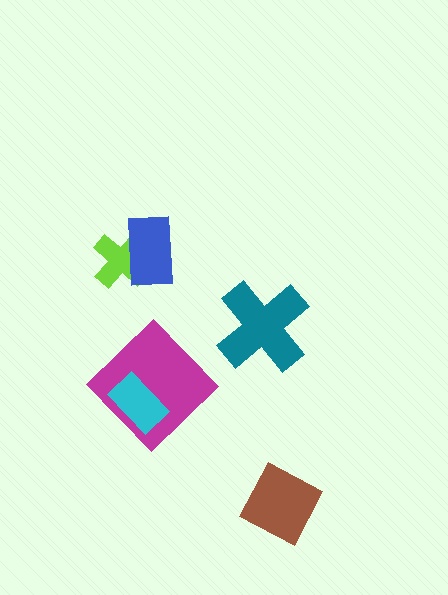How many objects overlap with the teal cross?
0 objects overlap with the teal cross.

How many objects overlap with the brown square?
0 objects overlap with the brown square.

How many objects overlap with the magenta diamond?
1 object overlaps with the magenta diamond.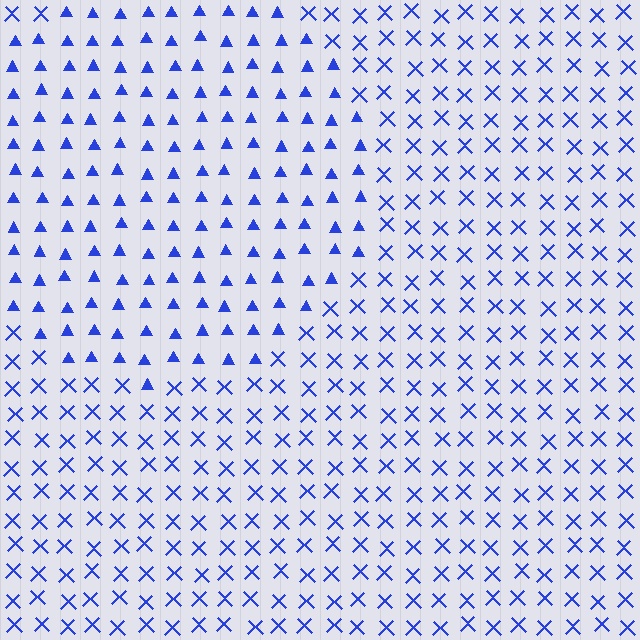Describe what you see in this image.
The image is filled with small blue elements arranged in a uniform grid. A circle-shaped region contains triangles, while the surrounding area contains X marks. The boundary is defined purely by the change in element shape.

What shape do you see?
I see a circle.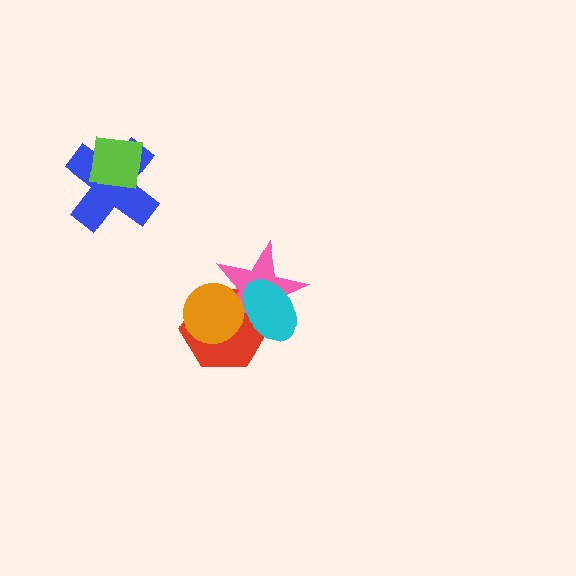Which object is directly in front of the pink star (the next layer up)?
The cyan ellipse is directly in front of the pink star.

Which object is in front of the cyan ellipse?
The orange circle is in front of the cyan ellipse.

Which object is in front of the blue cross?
The lime square is in front of the blue cross.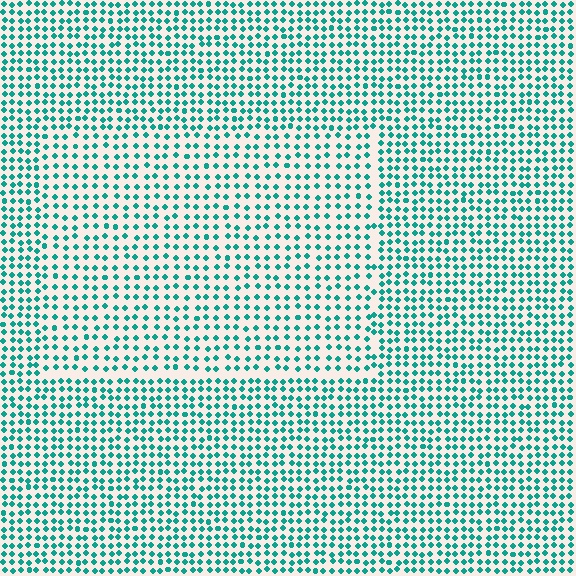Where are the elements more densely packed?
The elements are more densely packed outside the rectangle boundary.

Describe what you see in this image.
The image contains small teal elements arranged at two different densities. A rectangle-shaped region is visible where the elements are less densely packed than the surrounding area.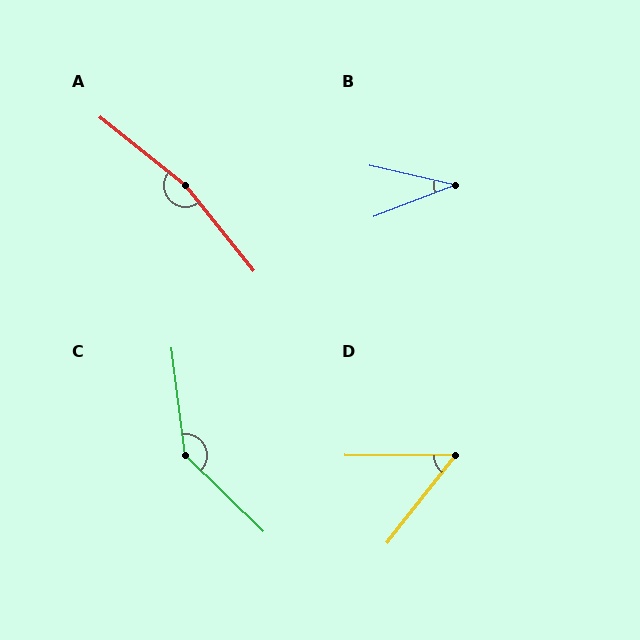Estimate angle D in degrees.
Approximately 52 degrees.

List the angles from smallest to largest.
B (34°), D (52°), C (141°), A (167°).